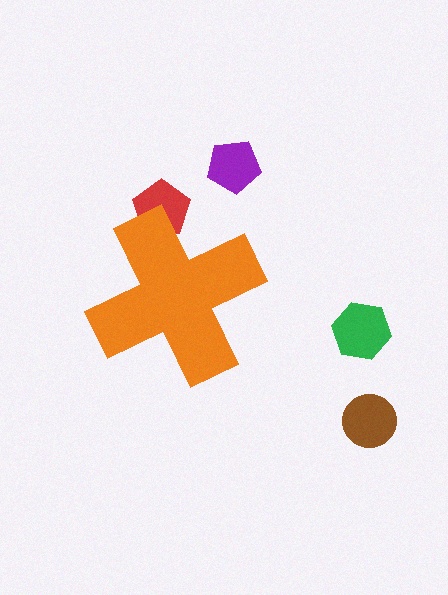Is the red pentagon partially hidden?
Yes, the red pentagon is partially hidden behind the orange cross.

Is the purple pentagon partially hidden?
No, the purple pentagon is fully visible.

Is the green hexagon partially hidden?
No, the green hexagon is fully visible.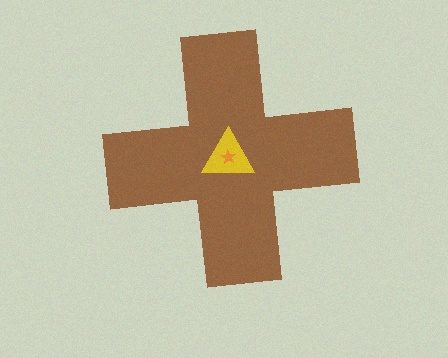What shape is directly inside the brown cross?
The yellow triangle.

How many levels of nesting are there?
3.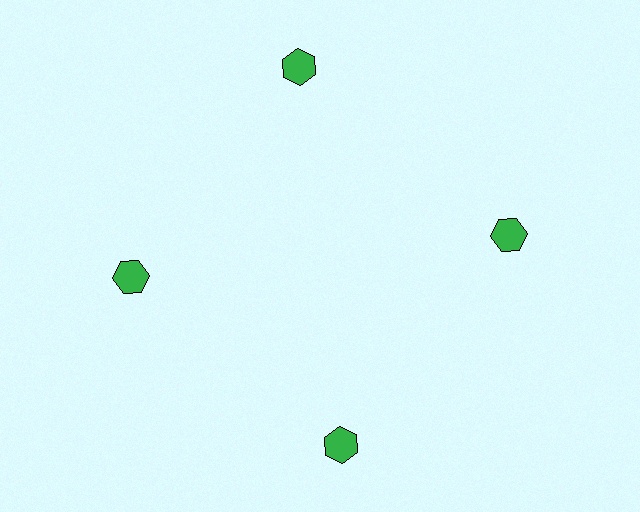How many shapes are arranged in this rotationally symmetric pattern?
There are 4 shapes, arranged in 4 groups of 1.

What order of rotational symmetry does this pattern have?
This pattern has 4-fold rotational symmetry.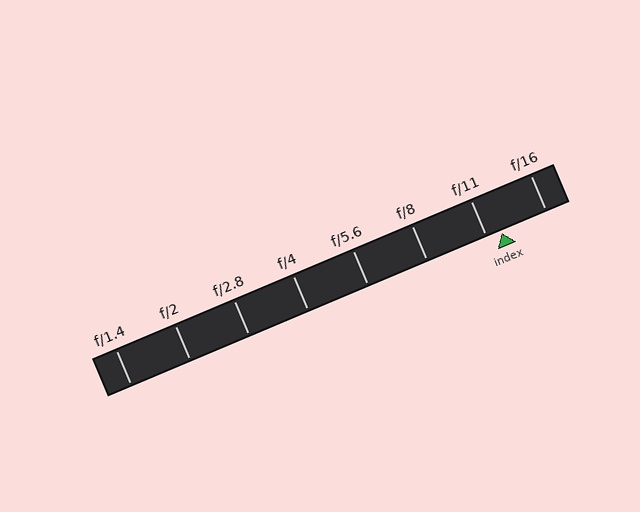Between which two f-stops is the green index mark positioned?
The index mark is between f/11 and f/16.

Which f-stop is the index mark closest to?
The index mark is closest to f/11.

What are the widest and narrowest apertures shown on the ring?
The widest aperture shown is f/1.4 and the narrowest is f/16.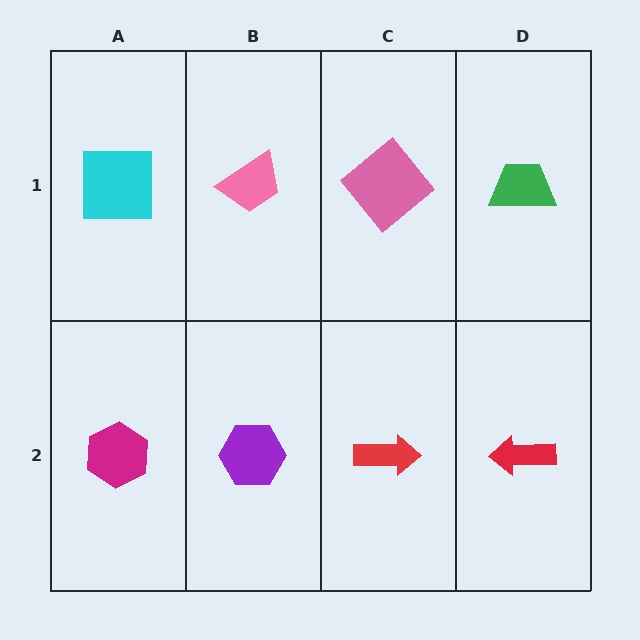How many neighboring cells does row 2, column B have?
3.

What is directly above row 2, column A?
A cyan square.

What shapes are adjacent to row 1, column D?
A red arrow (row 2, column D), a pink diamond (row 1, column C).